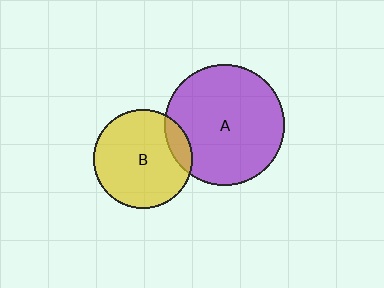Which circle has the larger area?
Circle A (purple).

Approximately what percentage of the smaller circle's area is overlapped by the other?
Approximately 10%.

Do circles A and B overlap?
Yes.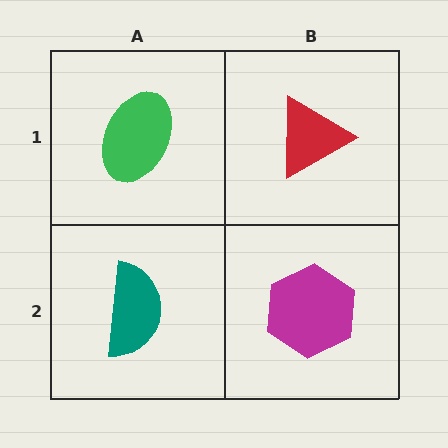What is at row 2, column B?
A magenta hexagon.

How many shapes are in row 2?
2 shapes.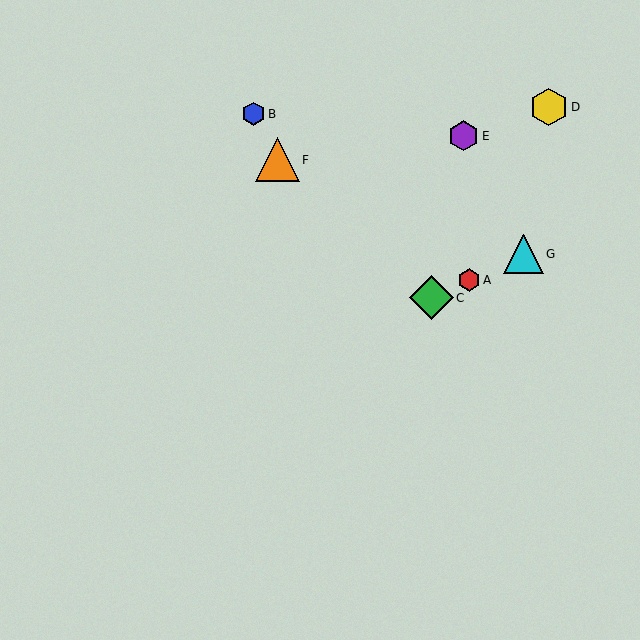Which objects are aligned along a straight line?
Objects A, C, G are aligned along a straight line.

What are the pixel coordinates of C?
Object C is at (431, 298).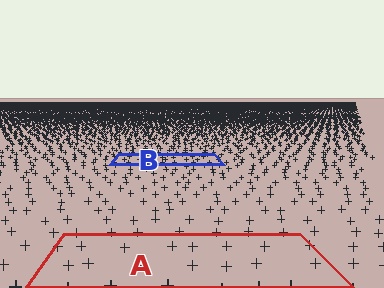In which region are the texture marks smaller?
The texture marks are smaller in region B, because it is farther away.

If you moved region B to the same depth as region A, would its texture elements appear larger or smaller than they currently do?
They would appear larger. At a closer depth, the same texture elements are projected at a bigger on-screen size.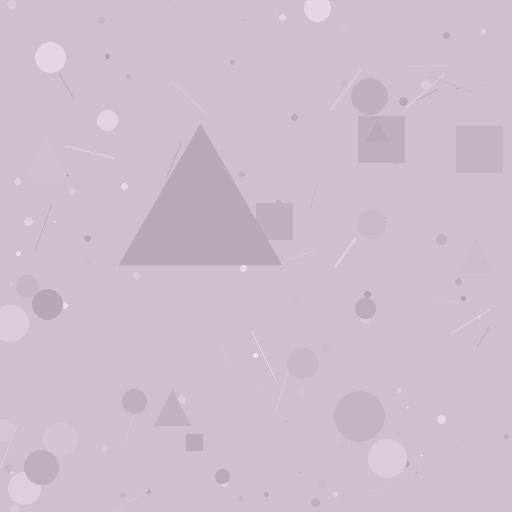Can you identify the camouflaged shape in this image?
The camouflaged shape is a triangle.